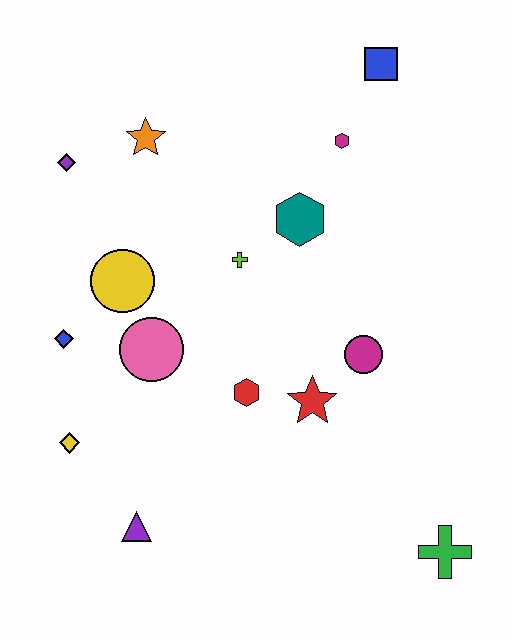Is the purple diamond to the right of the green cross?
No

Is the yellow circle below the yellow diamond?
No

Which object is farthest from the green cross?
The purple diamond is farthest from the green cross.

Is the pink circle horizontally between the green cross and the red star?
No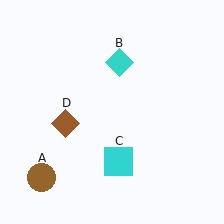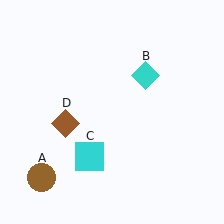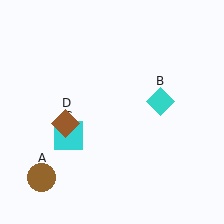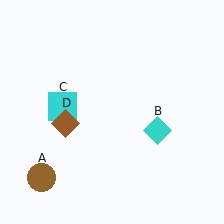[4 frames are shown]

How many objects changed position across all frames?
2 objects changed position: cyan diamond (object B), cyan square (object C).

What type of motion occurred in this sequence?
The cyan diamond (object B), cyan square (object C) rotated clockwise around the center of the scene.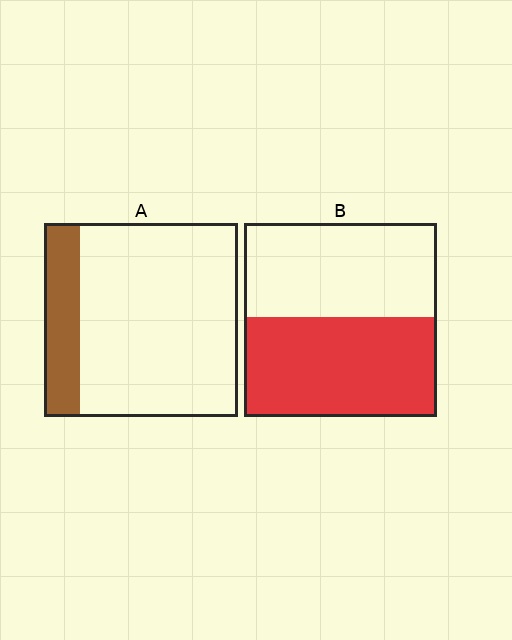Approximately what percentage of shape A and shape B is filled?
A is approximately 20% and B is approximately 50%.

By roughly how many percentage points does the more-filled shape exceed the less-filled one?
By roughly 35 percentage points (B over A).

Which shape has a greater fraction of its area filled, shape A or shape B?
Shape B.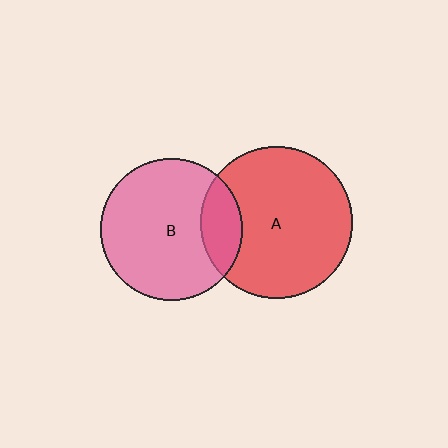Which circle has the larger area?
Circle A (red).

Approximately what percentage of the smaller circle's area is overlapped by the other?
Approximately 20%.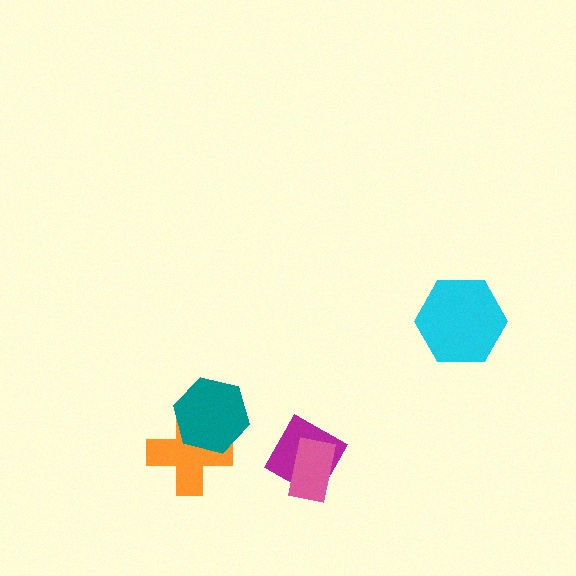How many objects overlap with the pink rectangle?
1 object overlaps with the pink rectangle.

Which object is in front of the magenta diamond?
The pink rectangle is in front of the magenta diamond.